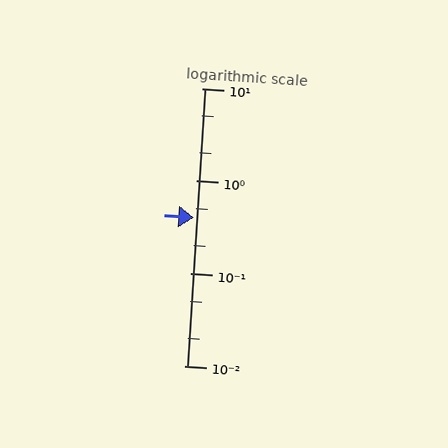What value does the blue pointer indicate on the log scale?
The pointer indicates approximately 0.4.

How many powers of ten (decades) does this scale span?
The scale spans 3 decades, from 0.01 to 10.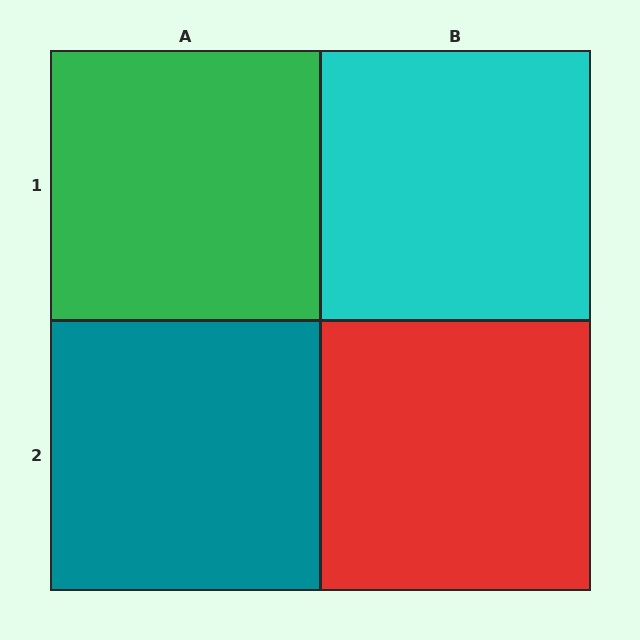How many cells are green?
1 cell is green.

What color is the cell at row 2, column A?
Teal.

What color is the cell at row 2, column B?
Red.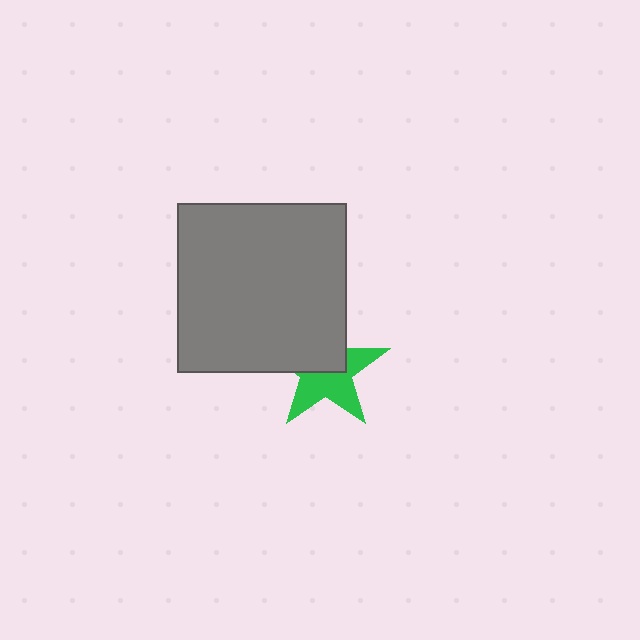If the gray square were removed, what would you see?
You would see the complete green star.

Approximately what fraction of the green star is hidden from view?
Roughly 47% of the green star is hidden behind the gray square.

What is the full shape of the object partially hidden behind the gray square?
The partially hidden object is a green star.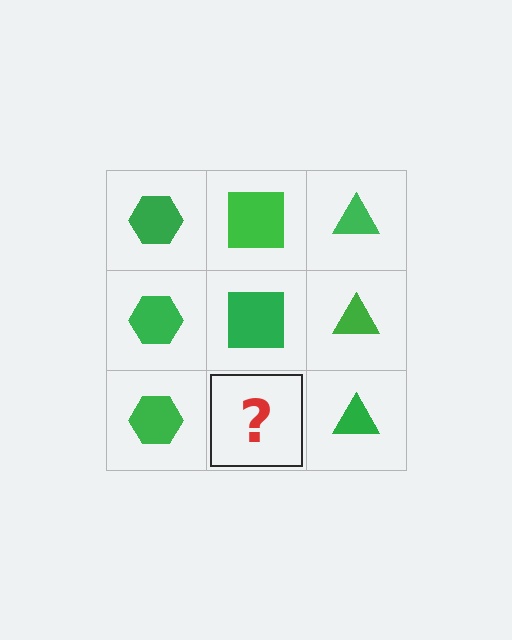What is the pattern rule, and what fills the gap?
The rule is that each column has a consistent shape. The gap should be filled with a green square.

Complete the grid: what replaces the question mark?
The question mark should be replaced with a green square.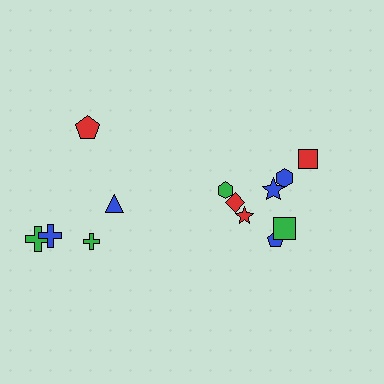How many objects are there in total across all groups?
There are 13 objects.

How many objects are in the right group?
There are 8 objects.